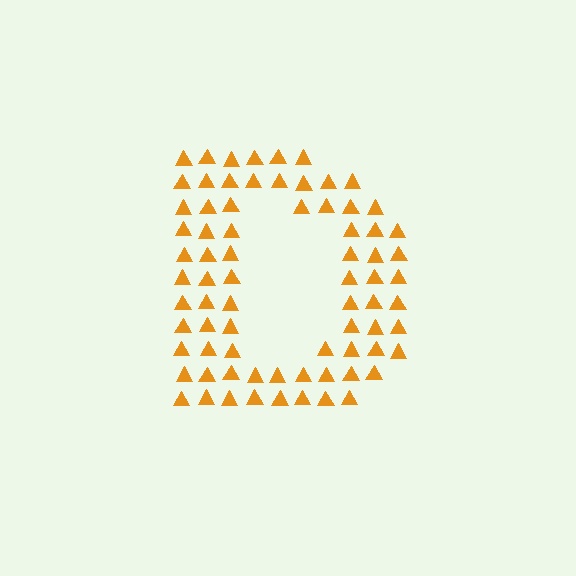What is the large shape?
The large shape is the letter D.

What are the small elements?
The small elements are triangles.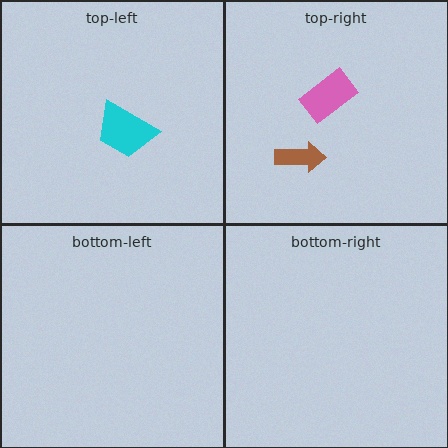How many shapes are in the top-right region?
2.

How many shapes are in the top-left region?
1.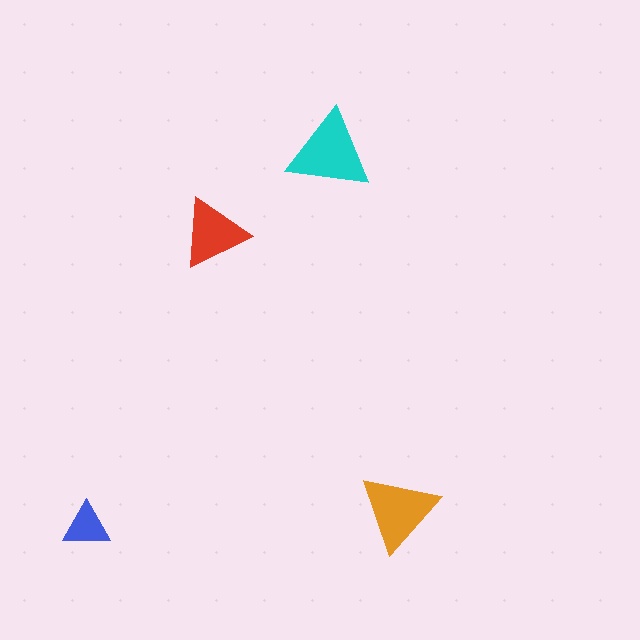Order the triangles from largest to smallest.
the cyan one, the orange one, the red one, the blue one.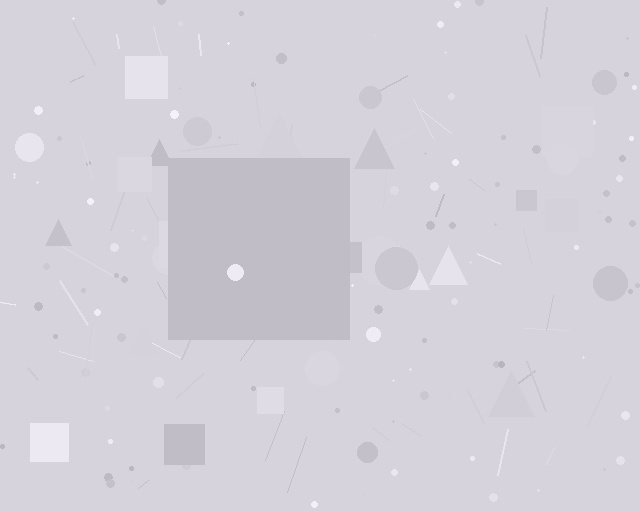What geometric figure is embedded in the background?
A square is embedded in the background.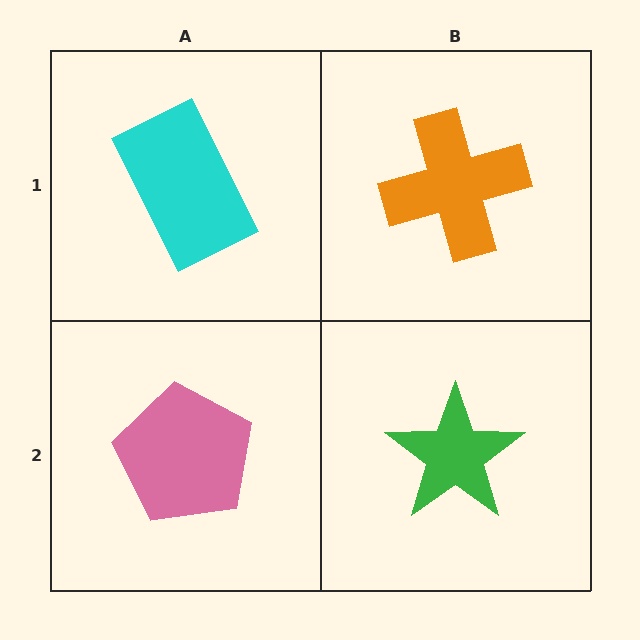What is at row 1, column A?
A cyan rectangle.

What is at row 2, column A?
A pink pentagon.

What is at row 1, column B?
An orange cross.